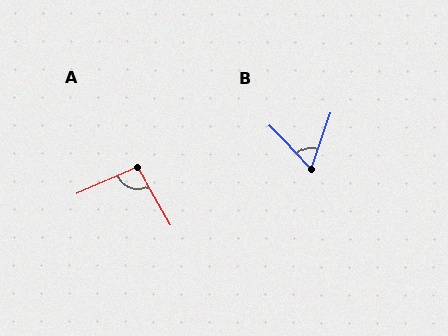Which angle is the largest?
A, at approximately 96 degrees.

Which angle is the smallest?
B, at approximately 63 degrees.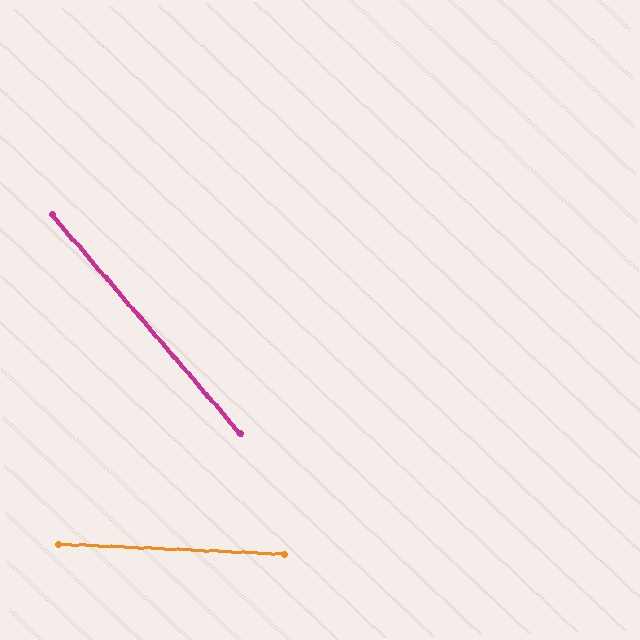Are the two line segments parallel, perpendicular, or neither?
Neither parallel nor perpendicular — they differ by about 47°.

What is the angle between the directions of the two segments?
Approximately 47 degrees.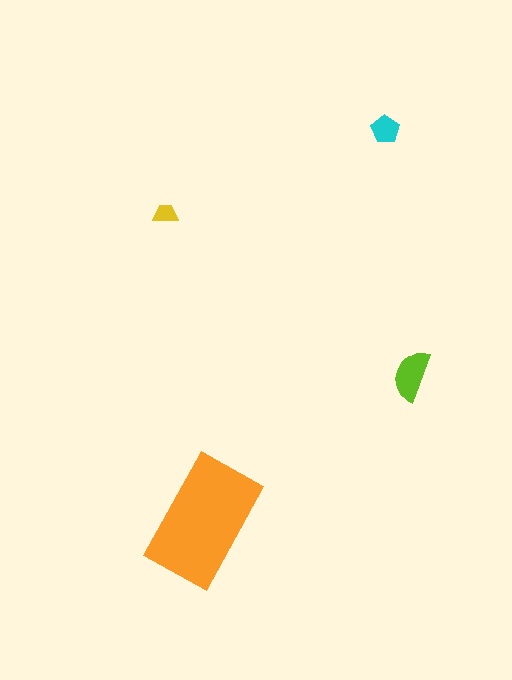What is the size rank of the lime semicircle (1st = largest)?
2nd.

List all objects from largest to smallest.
The orange rectangle, the lime semicircle, the cyan pentagon, the yellow trapezoid.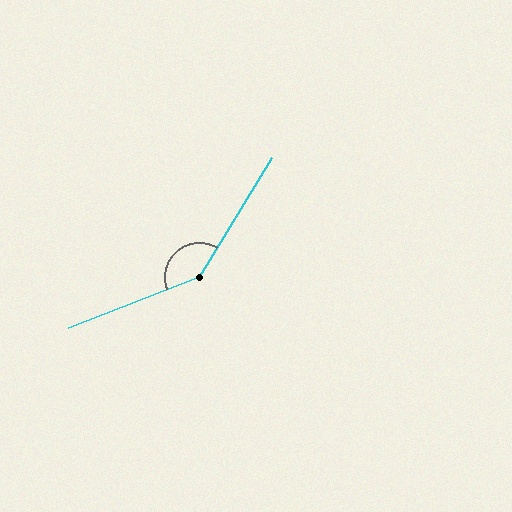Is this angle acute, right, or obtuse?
It is obtuse.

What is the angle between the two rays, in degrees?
Approximately 142 degrees.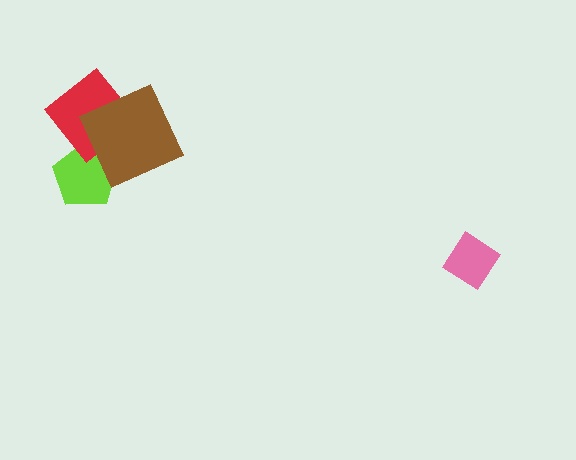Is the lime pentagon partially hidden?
Yes, it is partially covered by another shape.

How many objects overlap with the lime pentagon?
1 object overlaps with the lime pentagon.